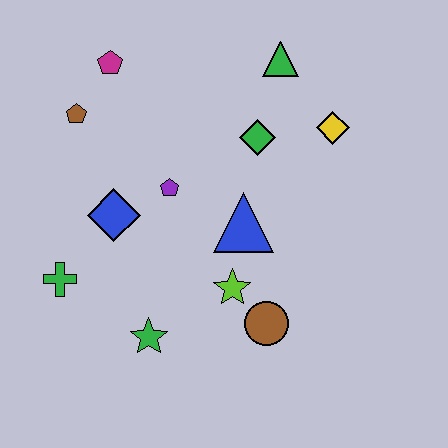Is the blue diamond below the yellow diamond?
Yes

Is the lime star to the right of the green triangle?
No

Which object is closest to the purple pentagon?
The blue diamond is closest to the purple pentagon.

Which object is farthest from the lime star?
The magenta pentagon is farthest from the lime star.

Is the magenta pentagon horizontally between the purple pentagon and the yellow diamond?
No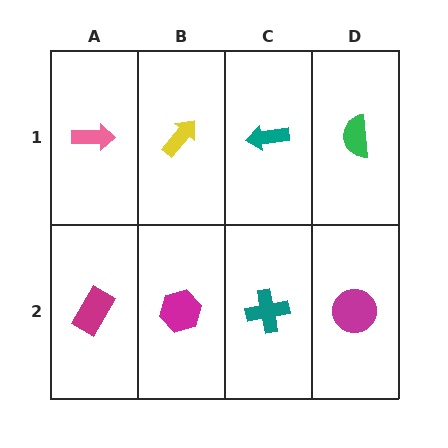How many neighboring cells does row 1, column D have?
2.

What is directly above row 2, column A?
A pink arrow.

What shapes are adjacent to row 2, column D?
A green semicircle (row 1, column D), a teal cross (row 2, column C).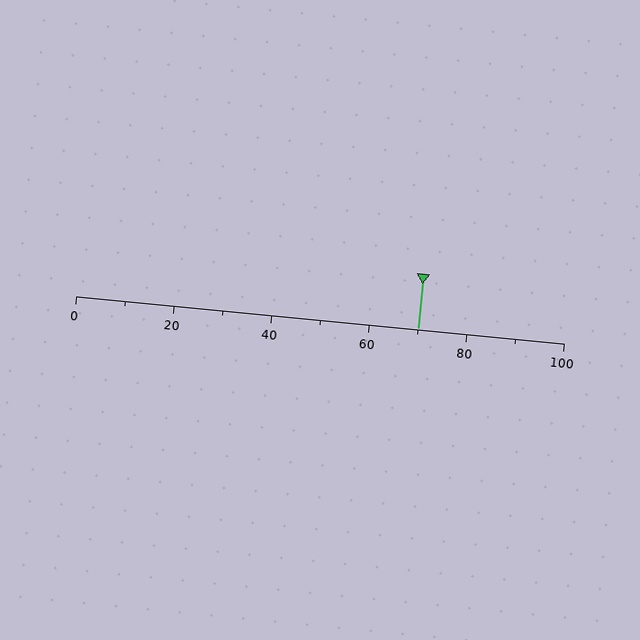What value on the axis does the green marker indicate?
The marker indicates approximately 70.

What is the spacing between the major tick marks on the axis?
The major ticks are spaced 20 apart.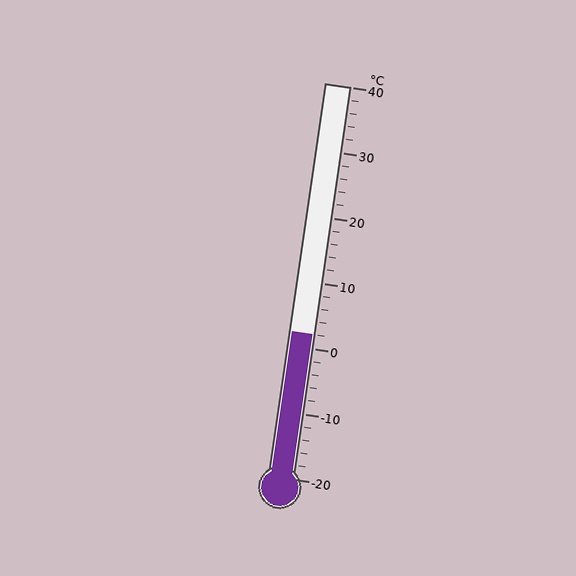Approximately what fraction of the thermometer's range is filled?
The thermometer is filled to approximately 35% of its range.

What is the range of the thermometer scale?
The thermometer scale ranges from -20°C to 40°C.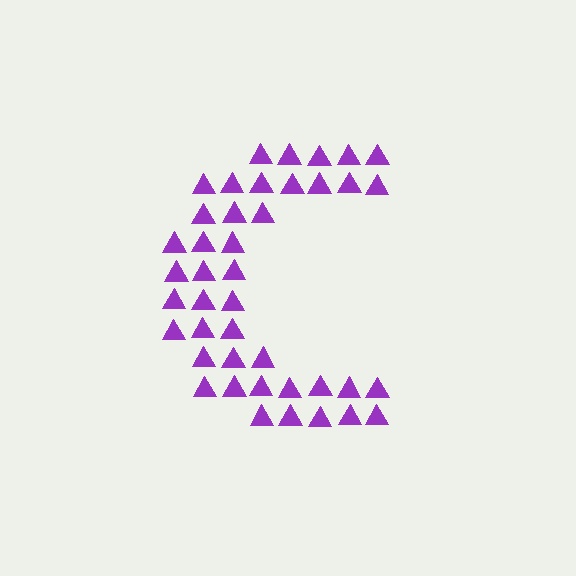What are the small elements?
The small elements are triangles.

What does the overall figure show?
The overall figure shows the letter C.